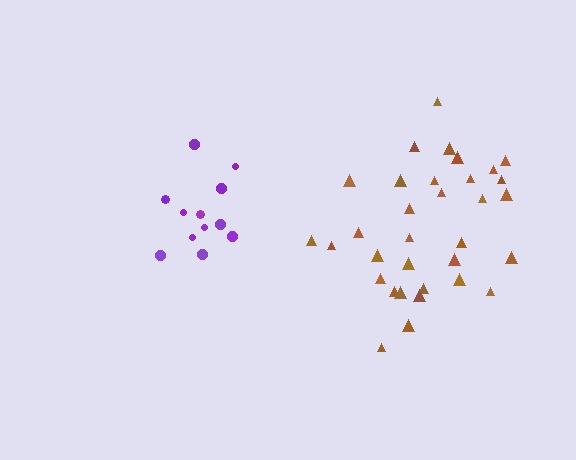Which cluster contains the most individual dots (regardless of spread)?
Brown (33).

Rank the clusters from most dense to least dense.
brown, purple.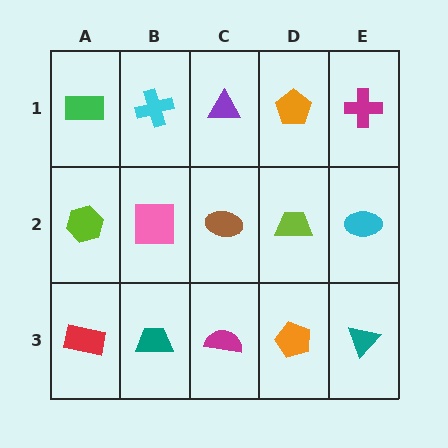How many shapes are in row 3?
5 shapes.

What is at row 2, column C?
A brown ellipse.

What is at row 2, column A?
A lime hexagon.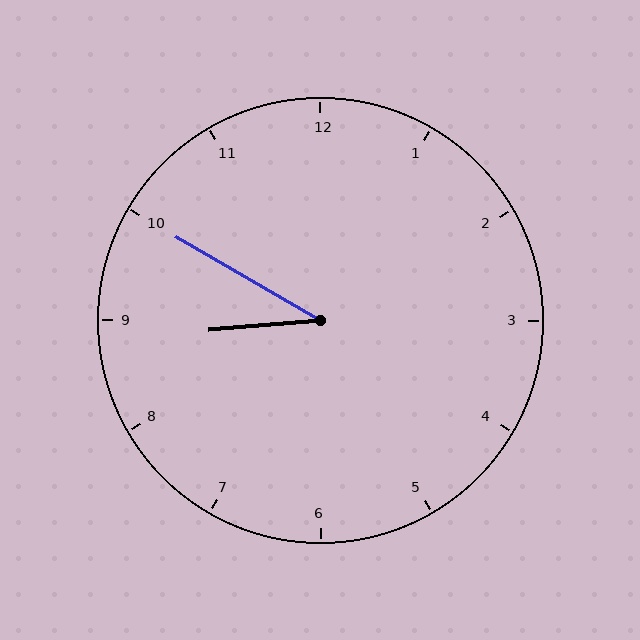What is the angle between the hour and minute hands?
Approximately 35 degrees.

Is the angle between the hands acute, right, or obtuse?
It is acute.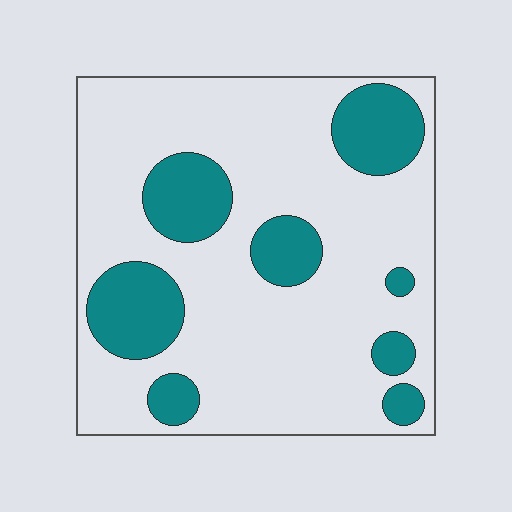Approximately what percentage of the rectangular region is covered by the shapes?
Approximately 25%.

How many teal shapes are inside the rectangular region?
8.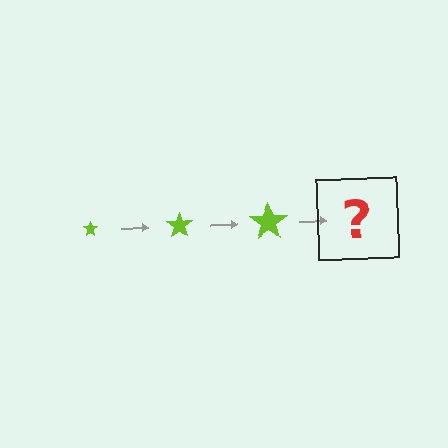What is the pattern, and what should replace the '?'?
The pattern is that the star gets progressively larger each step. The '?' should be a lime star, larger than the previous one.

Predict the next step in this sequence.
The next step is a lime star, larger than the previous one.